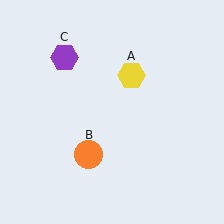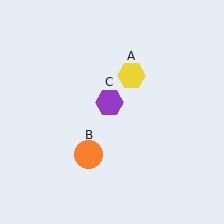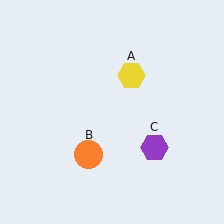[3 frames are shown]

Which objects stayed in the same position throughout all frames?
Yellow hexagon (object A) and orange circle (object B) remained stationary.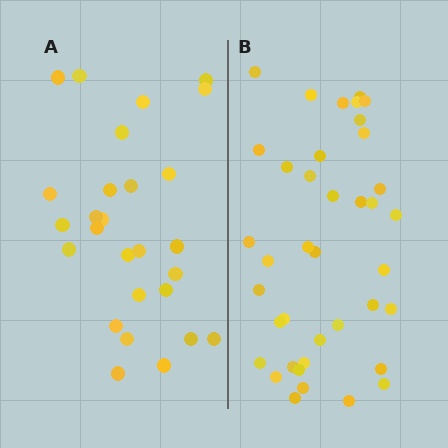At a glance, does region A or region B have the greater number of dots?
Region B (the right region) has more dots.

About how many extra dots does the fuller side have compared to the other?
Region B has roughly 12 or so more dots than region A.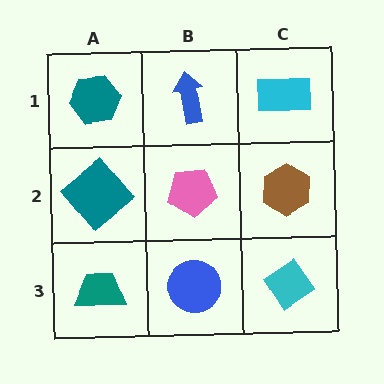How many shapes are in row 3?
3 shapes.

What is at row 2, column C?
A brown hexagon.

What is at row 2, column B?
A pink pentagon.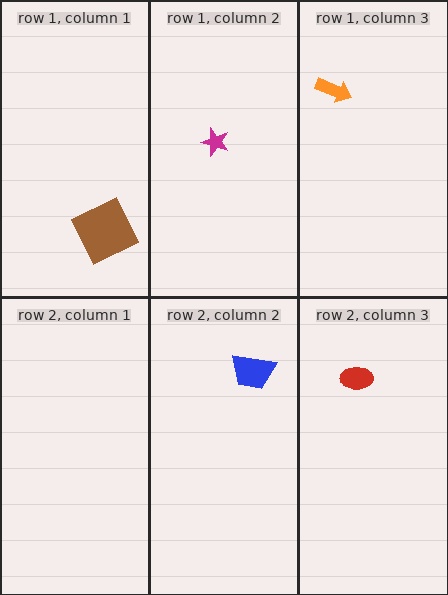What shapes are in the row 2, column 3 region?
The red ellipse.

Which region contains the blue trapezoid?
The row 2, column 2 region.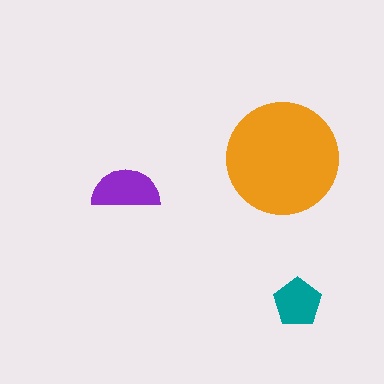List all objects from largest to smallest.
The orange circle, the purple semicircle, the teal pentagon.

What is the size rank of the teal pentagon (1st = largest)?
3rd.